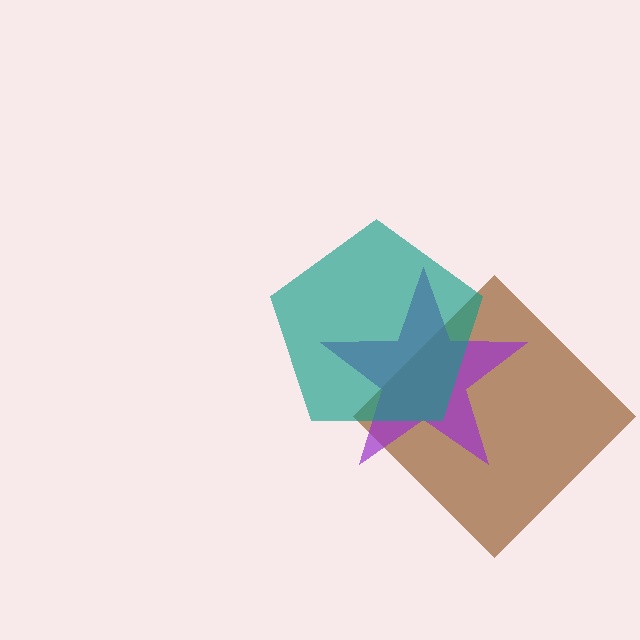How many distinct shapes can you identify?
There are 3 distinct shapes: a brown diamond, a purple star, a teal pentagon.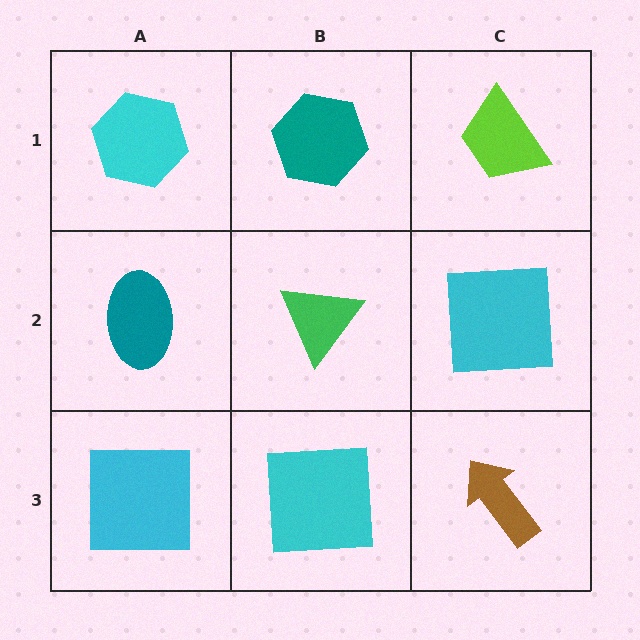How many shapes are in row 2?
3 shapes.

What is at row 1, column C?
A lime trapezoid.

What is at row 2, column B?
A green triangle.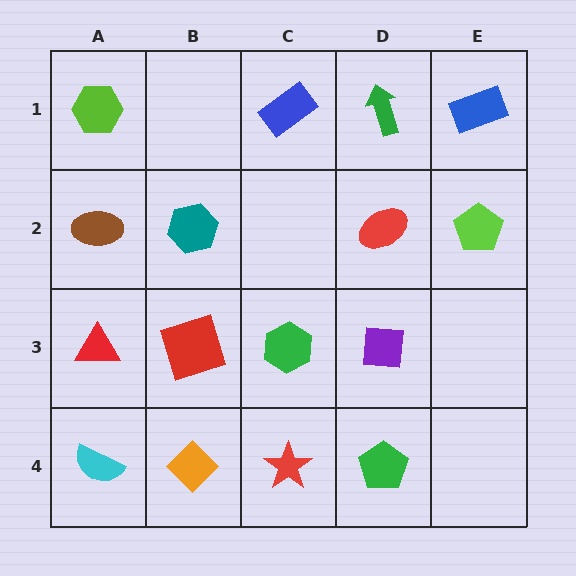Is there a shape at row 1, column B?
No, that cell is empty.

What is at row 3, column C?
A green hexagon.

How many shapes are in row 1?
4 shapes.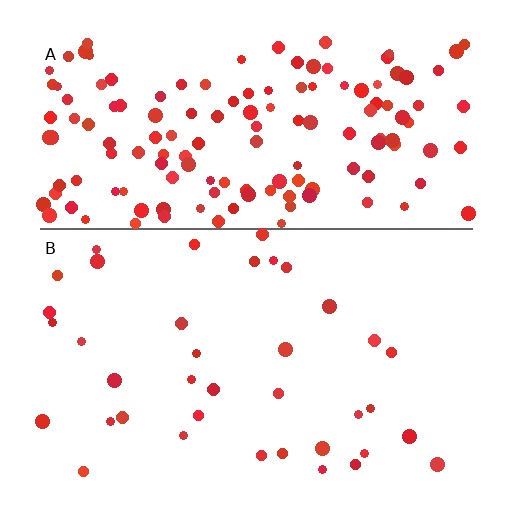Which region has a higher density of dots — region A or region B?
A (the top).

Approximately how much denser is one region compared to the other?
Approximately 3.9× — region A over region B.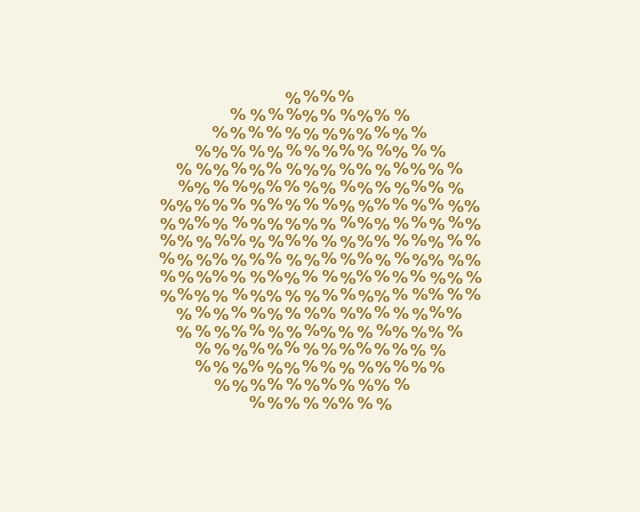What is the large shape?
The large shape is a circle.